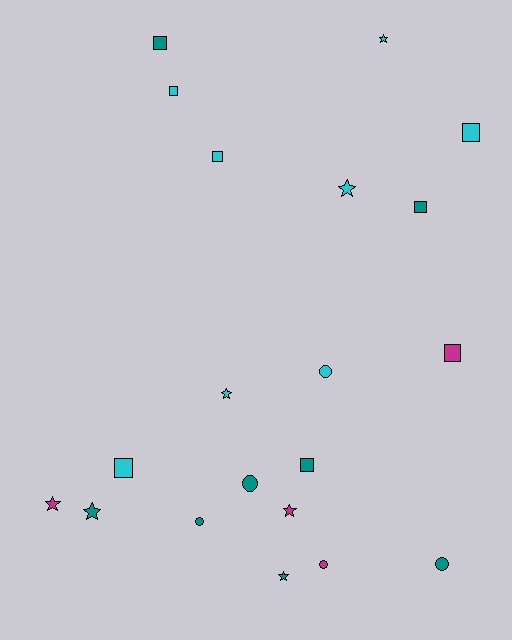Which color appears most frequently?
Teal, with 8 objects.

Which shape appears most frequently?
Square, with 8 objects.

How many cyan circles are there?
There is 1 cyan circle.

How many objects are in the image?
There are 20 objects.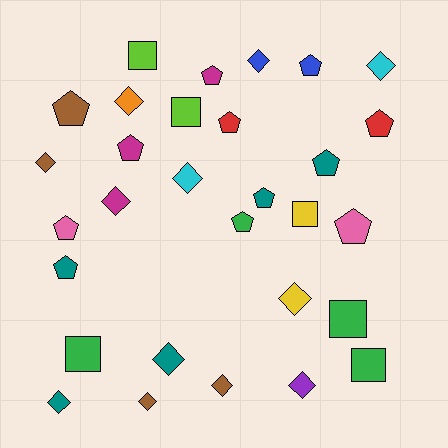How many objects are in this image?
There are 30 objects.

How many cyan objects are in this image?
There are 2 cyan objects.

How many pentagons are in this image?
There are 12 pentagons.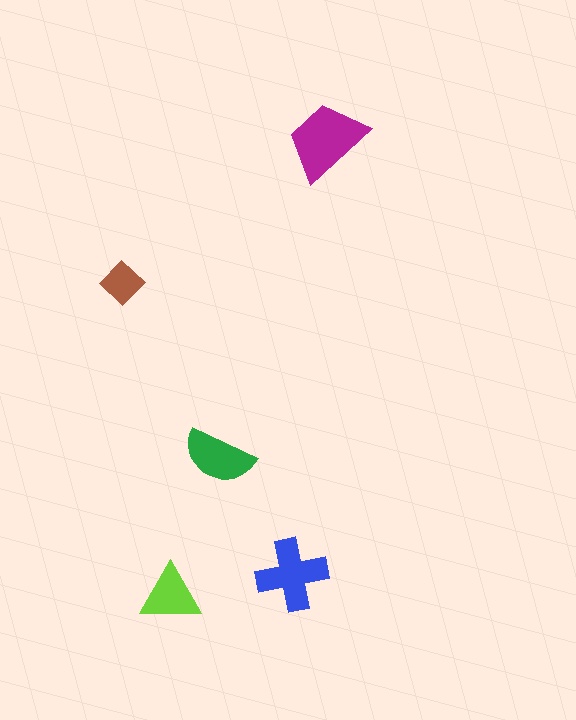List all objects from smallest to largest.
The brown diamond, the lime triangle, the green semicircle, the blue cross, the magenta trapezoid.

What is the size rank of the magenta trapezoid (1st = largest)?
1st.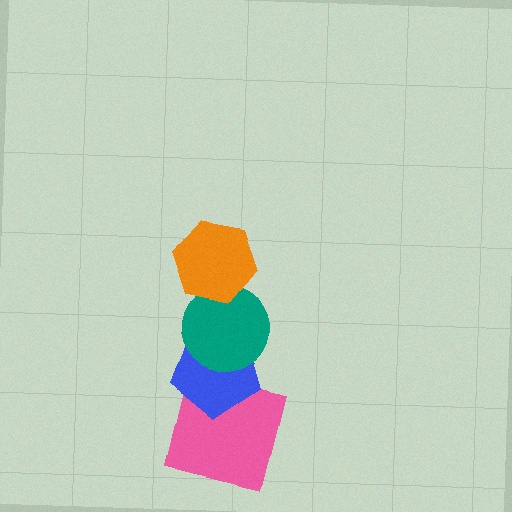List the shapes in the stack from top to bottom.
From top to bottom: the orange hexagon, the teal circle, the blue pentagon, the pink square.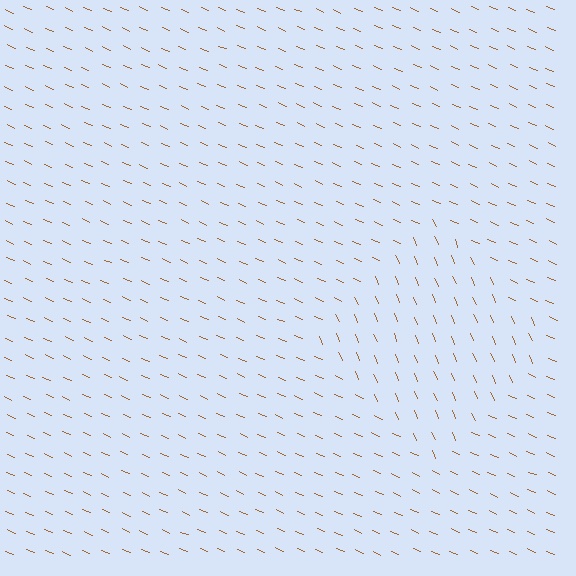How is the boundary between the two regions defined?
The boundary is defined purely by a change in line orientation (approximately 45 degrees difference). All lines are the same color and thickness.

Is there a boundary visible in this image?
Yes, there is a texture boundary formed by a change in line orientation.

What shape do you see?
I see a diamond.